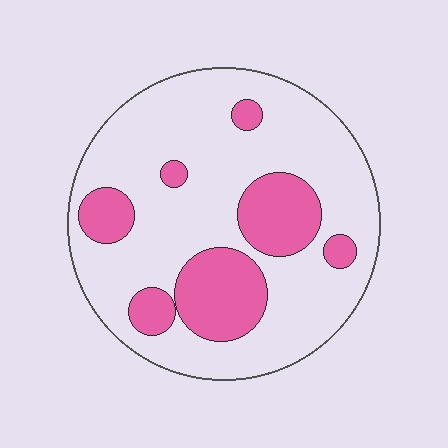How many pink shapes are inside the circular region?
7.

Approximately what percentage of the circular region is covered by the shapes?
Approximately 25%.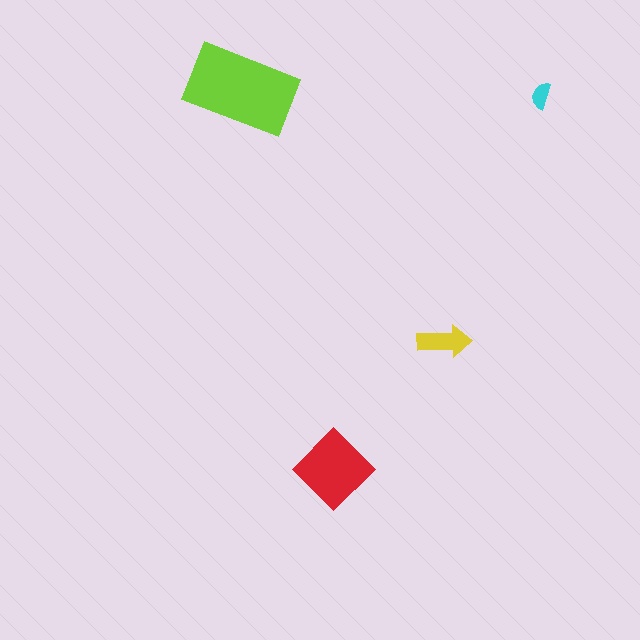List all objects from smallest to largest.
The cyan semicircle, the yellow arrow, the red diamond, the lime rectangle.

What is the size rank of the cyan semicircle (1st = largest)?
4th.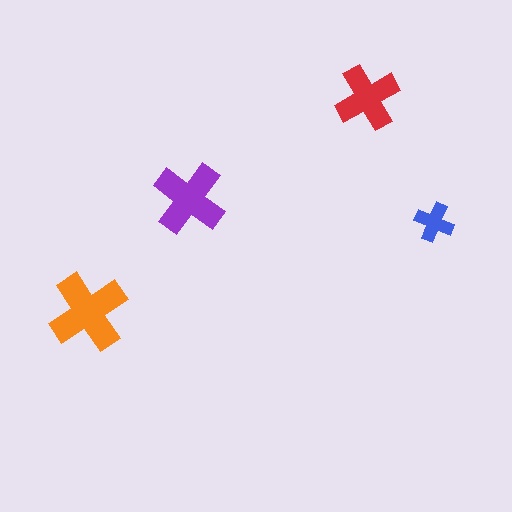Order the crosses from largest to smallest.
the orange one, the purple one, the red one, the blue one.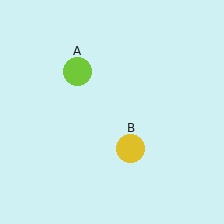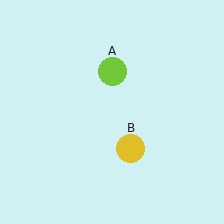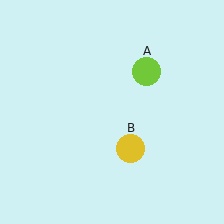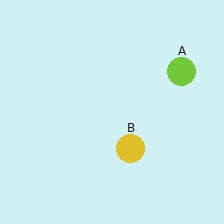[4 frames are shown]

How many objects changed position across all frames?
1 object changed position: lime circle (object A).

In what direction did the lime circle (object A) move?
The lime circle (object A) moved right.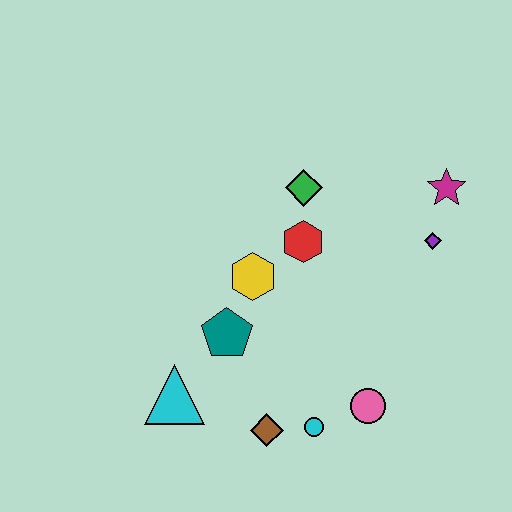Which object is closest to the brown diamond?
The cyan circle is closest to the brown diamond.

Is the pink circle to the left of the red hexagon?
No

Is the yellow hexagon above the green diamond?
No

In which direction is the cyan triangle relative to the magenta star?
The cyan triangle is to the left of the magenta star.